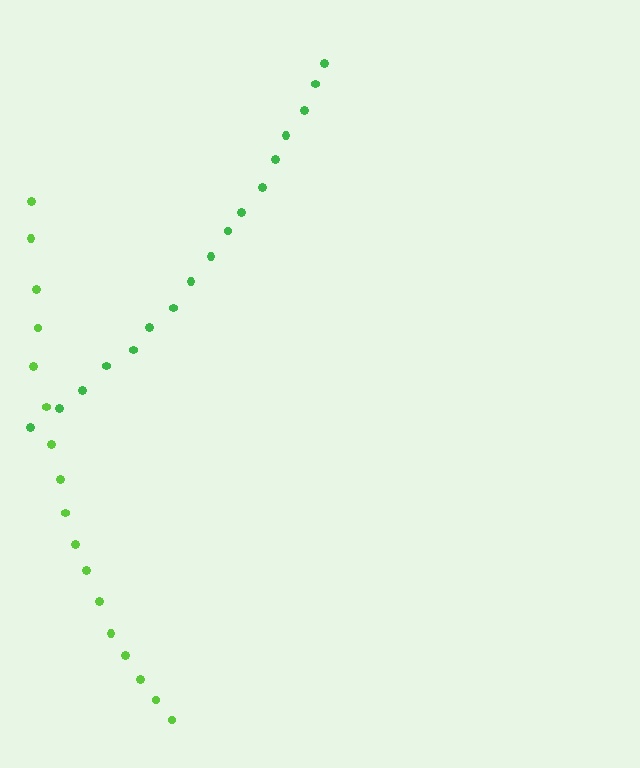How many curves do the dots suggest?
There are 2 distinct paths.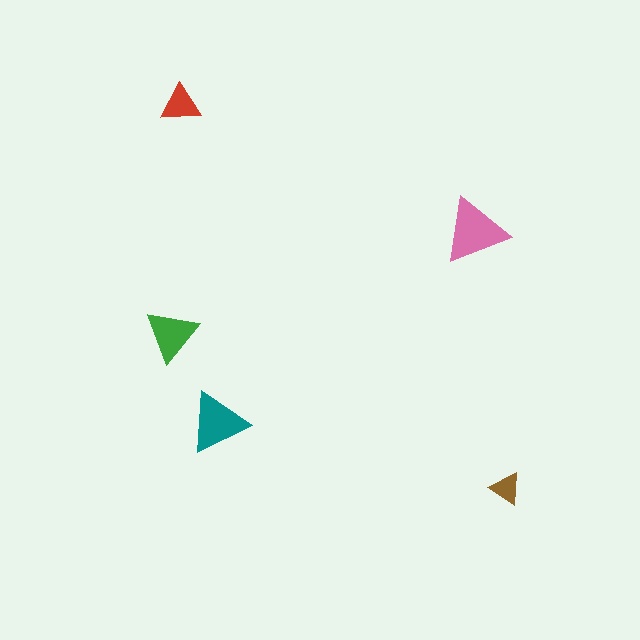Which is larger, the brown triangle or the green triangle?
The green one.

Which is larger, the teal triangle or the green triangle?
The teal one.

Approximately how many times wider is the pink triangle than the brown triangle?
About 2 times wider.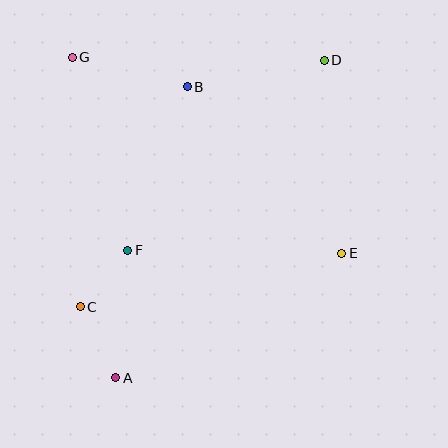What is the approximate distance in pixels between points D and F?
The distance between D and F is approximately 273 pixels.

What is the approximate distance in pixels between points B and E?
The distance between B and E is approximately 227 pixels.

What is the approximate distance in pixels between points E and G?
The distance between E and G is approximately 333 pixels.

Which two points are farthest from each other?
Points A and D are farthest from each other.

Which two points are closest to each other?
Points C and F are closest to each other.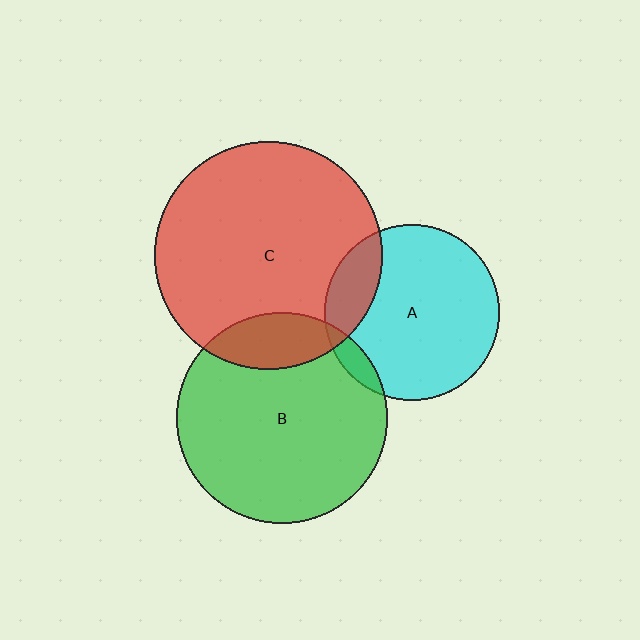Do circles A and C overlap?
Yes.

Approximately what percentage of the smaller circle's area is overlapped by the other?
Approximately 15%.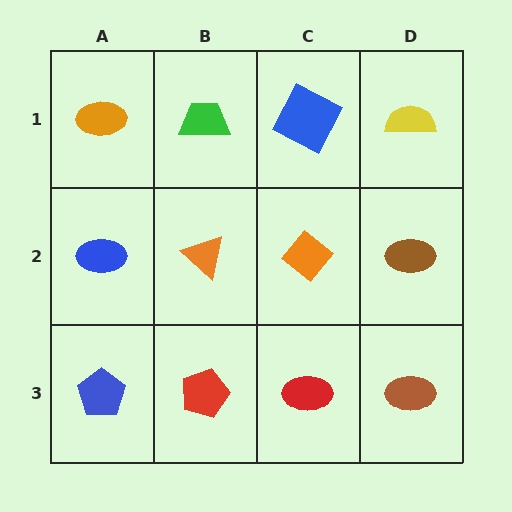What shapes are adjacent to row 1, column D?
A brown ellipse (row 2, column D), a blue square (row 1, column C).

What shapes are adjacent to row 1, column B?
An orange triangle (row 2, column B), an orange ellipse (row 1, column A), a blue square (row 1, column C).